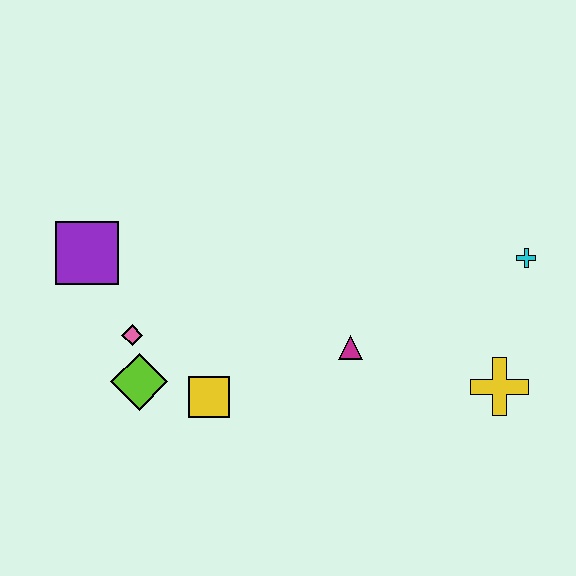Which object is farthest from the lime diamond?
The cyan cross is farthest from the lime diamond.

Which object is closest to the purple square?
The pink diamond is closest to the purple square.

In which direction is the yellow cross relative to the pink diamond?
The yellow cross is to the right of the pink diamond.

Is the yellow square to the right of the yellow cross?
No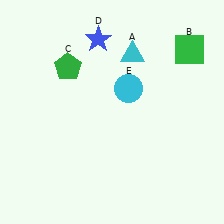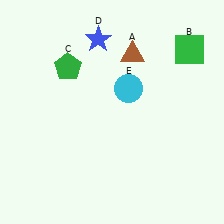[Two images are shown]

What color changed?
The triangle (A) changed from cyan in Image 1 to brown in Image 2.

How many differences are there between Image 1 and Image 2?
There is 1 difference between the two images.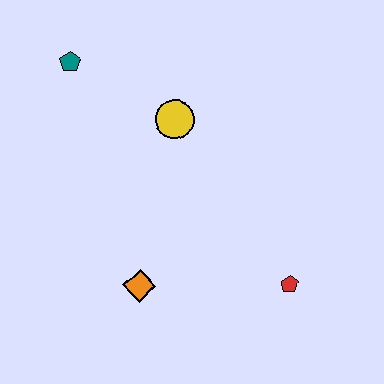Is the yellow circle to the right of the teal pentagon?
Yes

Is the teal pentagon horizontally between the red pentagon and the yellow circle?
No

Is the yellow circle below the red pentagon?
No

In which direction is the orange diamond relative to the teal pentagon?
The orange diamond is below the teal pentagon.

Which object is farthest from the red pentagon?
The teal pentagon is farthest from the red pentagon.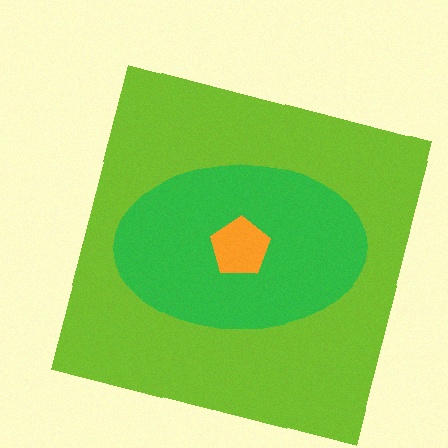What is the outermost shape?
The lime square.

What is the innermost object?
The orange pentagon.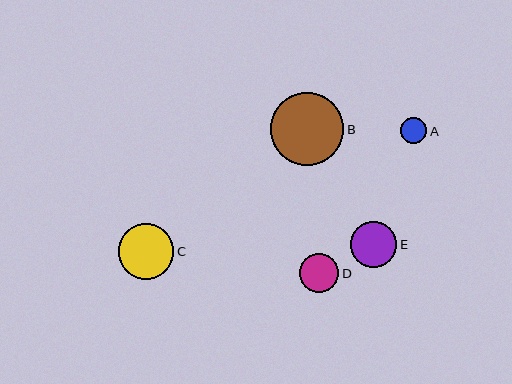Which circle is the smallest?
Circle A is the smallest with a size of approximately 26 pixels.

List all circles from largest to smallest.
From largest to smallest: B, C, E, D, A.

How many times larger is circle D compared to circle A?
Circle D is approximately 1.5 times the size of circle A.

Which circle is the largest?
Circle B is the largest with a size of approximately 74 pixels.